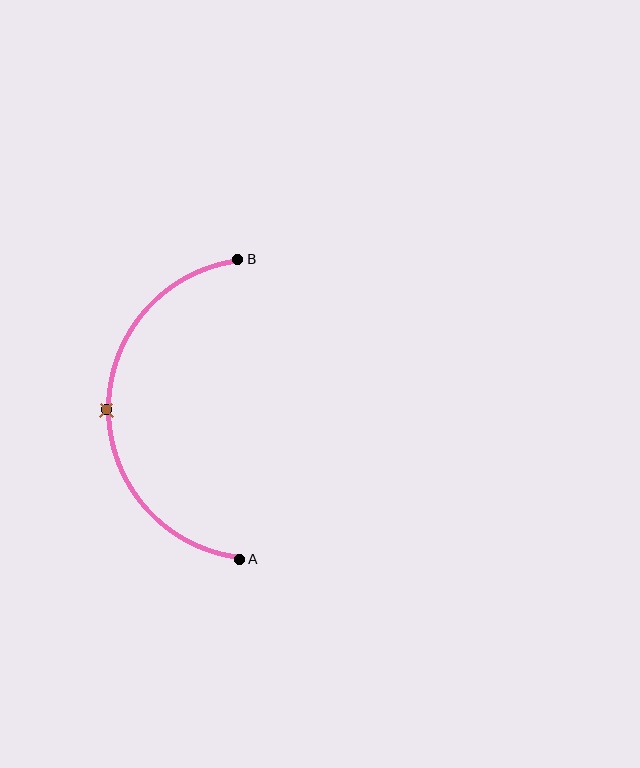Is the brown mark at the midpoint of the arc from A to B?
Yes. The brown mark lies on the arc at equal arc-length from both A and B — it is the arc midpoint.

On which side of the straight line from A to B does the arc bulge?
The arc bulges to the left of the straight line connecting A and B.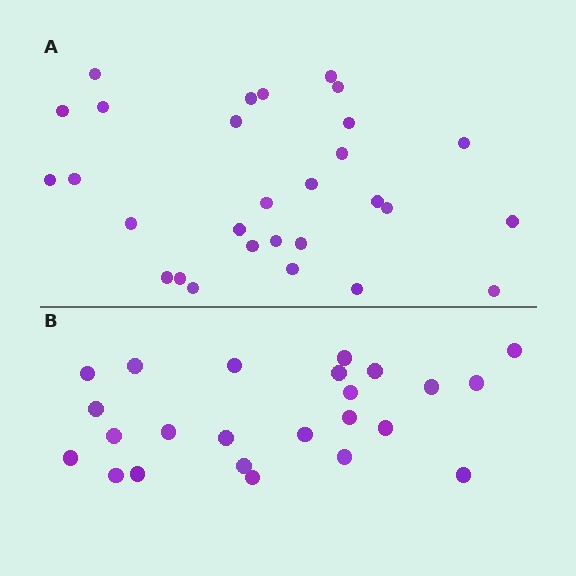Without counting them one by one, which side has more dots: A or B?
Region A (the top region) has more dots.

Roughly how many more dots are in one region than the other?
Region A has about 5 more dots than region B.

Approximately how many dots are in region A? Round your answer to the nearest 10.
About 30 dots. (The exact count is 29, which rounds to 30.)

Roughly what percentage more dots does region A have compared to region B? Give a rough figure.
About 20% more.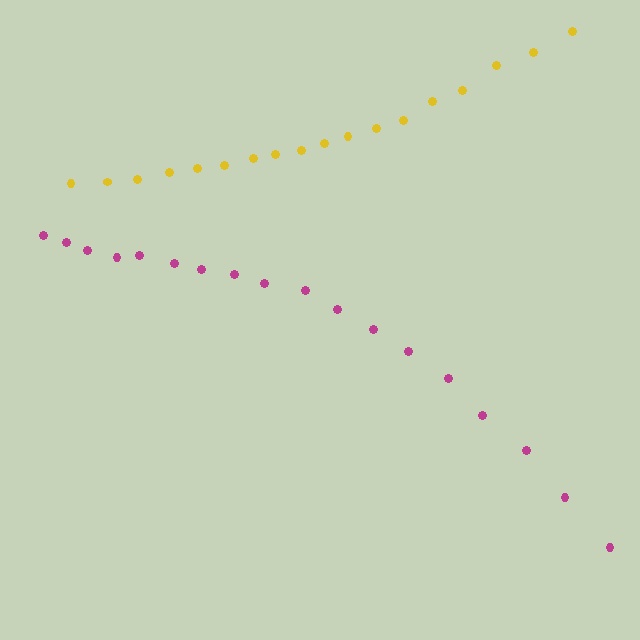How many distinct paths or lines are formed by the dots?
There are 2 distinct paths.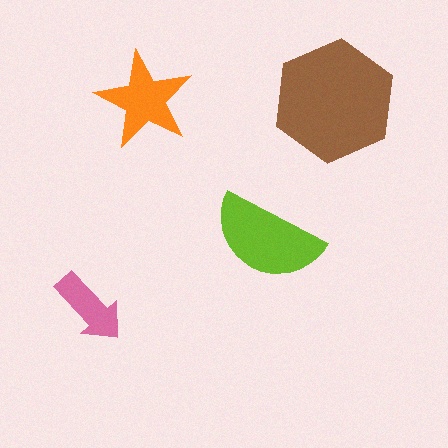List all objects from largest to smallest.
The brown hexagon, the lime semicircle, the orange star, the pink arrow.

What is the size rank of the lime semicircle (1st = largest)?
2nd.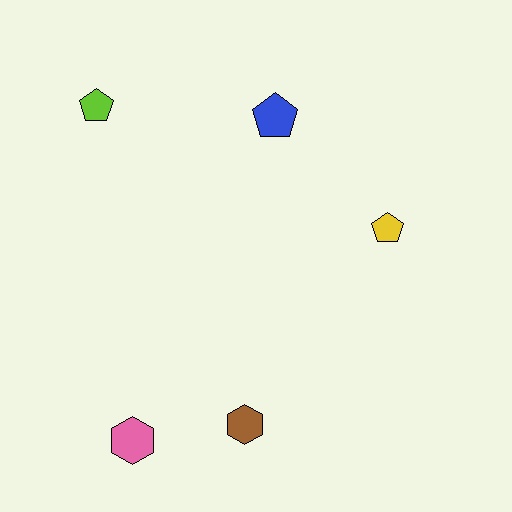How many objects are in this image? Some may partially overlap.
There are 5 objects.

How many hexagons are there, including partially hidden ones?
There are 2 hexagons.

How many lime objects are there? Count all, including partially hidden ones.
There is 1 lime object.